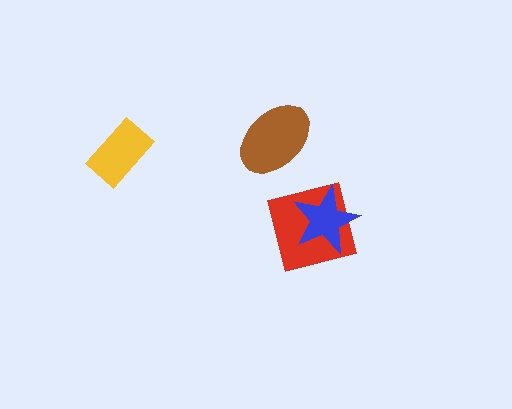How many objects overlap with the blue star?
1 object overlaps with the blue star.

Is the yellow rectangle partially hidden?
No, no other shape covers it.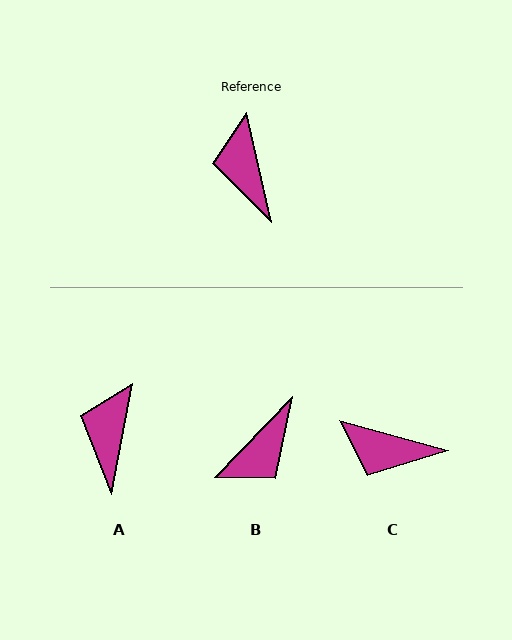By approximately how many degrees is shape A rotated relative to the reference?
Approximately 24 degrees clockwise.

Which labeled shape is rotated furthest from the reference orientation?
B, about 124 degrees away.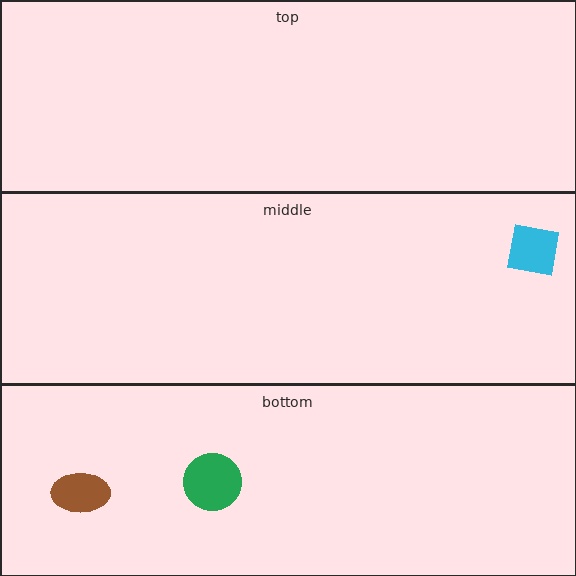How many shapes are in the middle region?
1.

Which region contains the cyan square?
The middle region.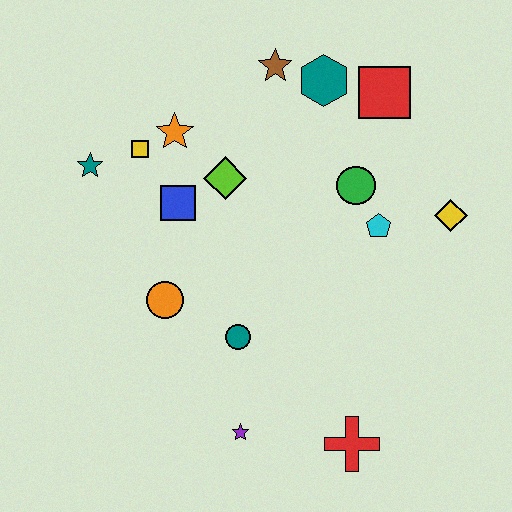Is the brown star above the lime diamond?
Yes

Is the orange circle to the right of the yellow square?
Yes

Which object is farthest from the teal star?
The red cross is farthest from the teal star.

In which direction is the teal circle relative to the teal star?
The teal circle is below the teal star.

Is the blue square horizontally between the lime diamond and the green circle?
No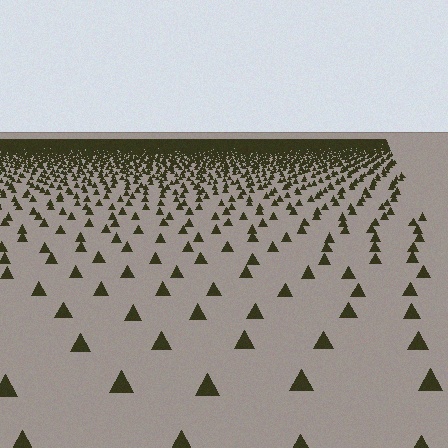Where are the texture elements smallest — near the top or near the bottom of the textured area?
Near the top.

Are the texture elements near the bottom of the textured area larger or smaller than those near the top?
Larger. Near the bottom, elements are closer to the viewer and appear at a bigger on-screen size.